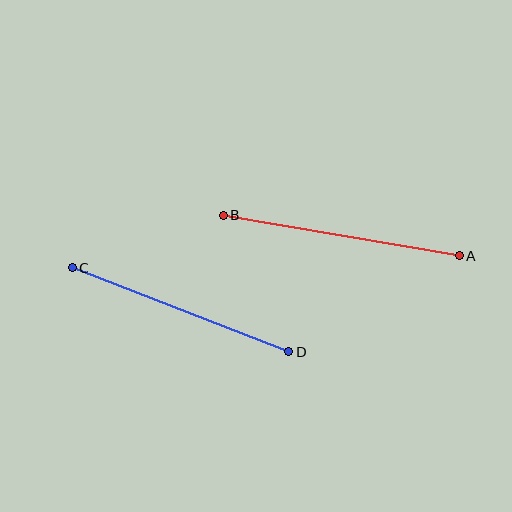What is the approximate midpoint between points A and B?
The midpoint is at approximately (341, 236) pixels.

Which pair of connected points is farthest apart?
Points A and B are farthest apart.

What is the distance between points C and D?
The distance is approximately 232 pixels.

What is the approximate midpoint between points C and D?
The midpoint is at approximately (180, 310) pixels.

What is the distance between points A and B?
The distance is approximately 239 pixels.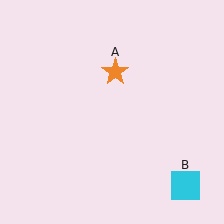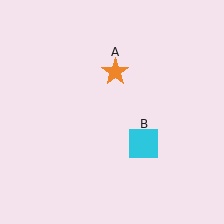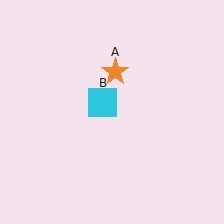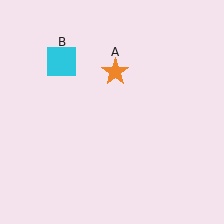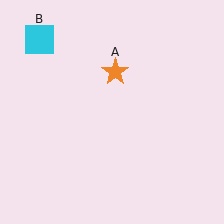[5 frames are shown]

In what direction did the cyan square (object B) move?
The cyan square (object B) moved up and to the left.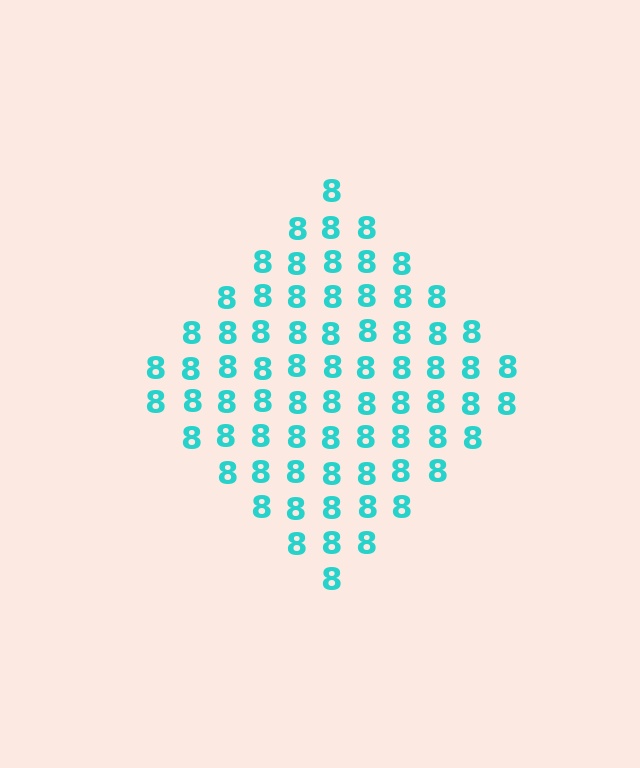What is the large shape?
The large shape is a diamond.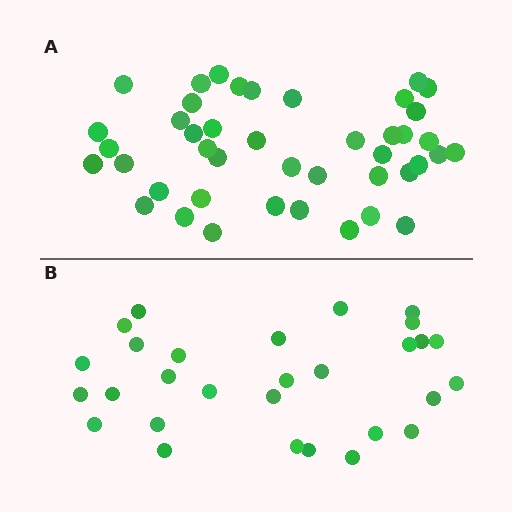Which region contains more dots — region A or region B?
Region A (the top region) has more dots.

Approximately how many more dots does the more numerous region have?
Region A has approximately 15 more dots than region B.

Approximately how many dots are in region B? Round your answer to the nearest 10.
About 30 dots. (The exact count is 29, which rounds to 30.)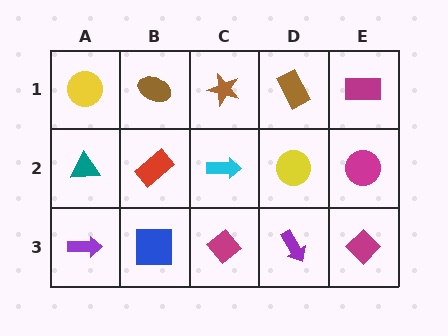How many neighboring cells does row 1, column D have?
3.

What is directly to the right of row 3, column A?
A blue square.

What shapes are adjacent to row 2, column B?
A brown ellipse (row 1, column B), a blue square (row 3, column B), a teal triangle (row 2, column A), a cyan arrow (row 2, column C).